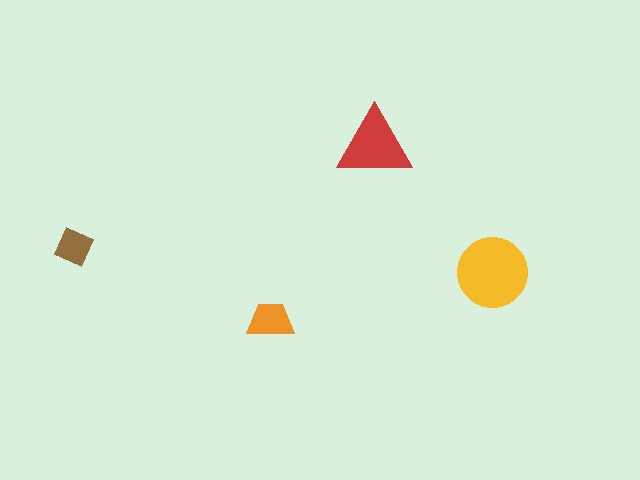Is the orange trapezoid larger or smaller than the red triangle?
Smaller.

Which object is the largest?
The yellow circle.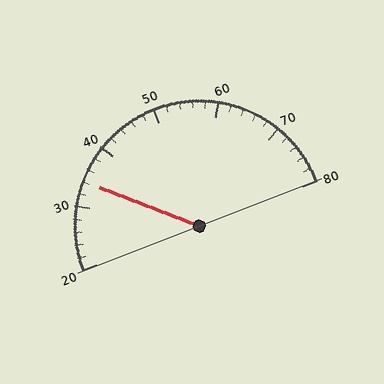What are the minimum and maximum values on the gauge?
The gauge ranges from 20 to 80.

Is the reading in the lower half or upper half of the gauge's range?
The reading is in the lower half of the range (20 to 80).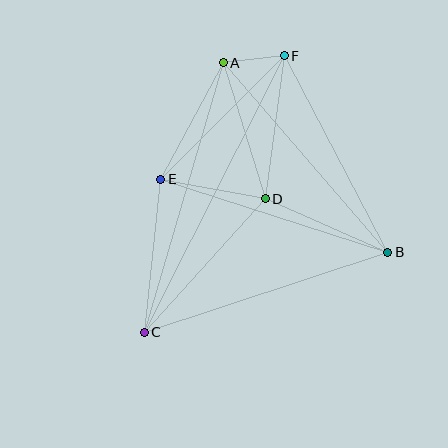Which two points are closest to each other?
Points A and F are closest to each other.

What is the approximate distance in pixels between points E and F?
The distance between E and F is approximately 174 pixels.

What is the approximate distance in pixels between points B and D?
The distance between B and D is approximately 134 pixels.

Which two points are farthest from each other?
Points C and F are farthest from each other.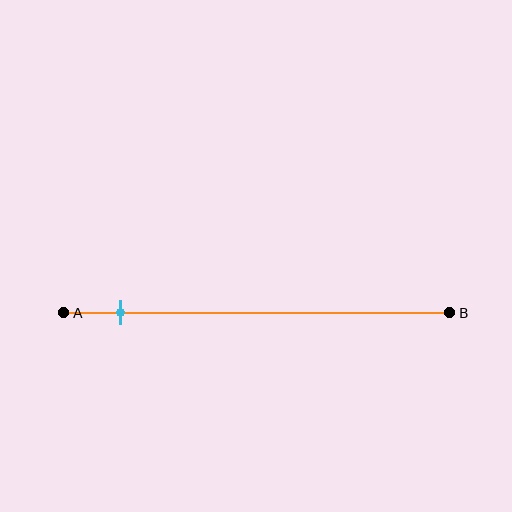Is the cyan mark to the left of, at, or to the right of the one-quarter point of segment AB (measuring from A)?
The cyan mark is to the left of the one-quarter point of segment AB.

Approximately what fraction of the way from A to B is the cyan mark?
The cyan mark is approximately 15% of the way from A to B.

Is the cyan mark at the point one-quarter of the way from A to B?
No, the mark is at about 15% from A, not at the 25% one-quarter point.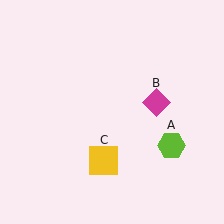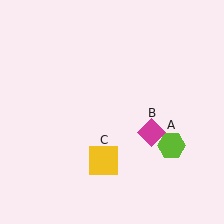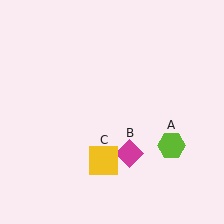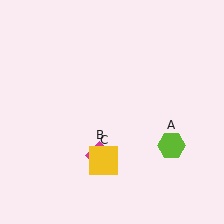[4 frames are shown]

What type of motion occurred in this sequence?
The magenta diamond (object B) rotated clockwise around the center of the scene.